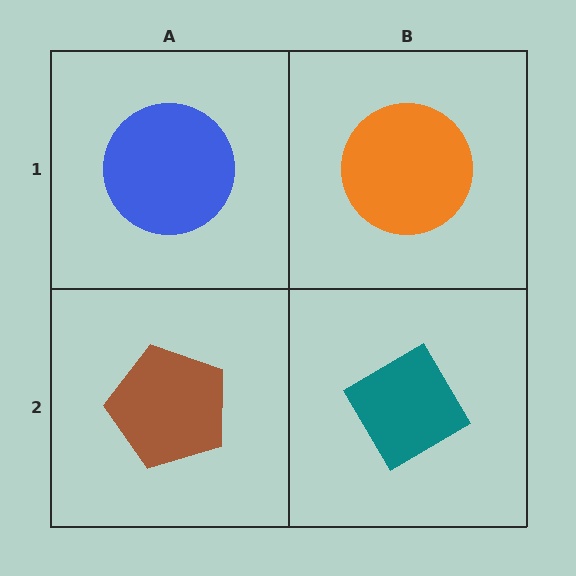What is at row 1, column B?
An orange circle.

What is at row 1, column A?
A blue circle.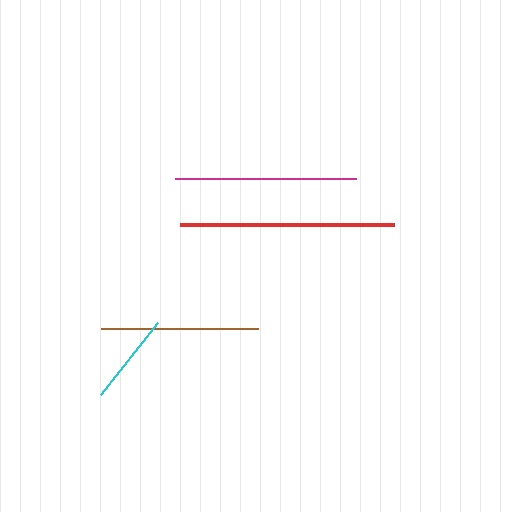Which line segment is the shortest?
The cyan line is the shortest at approximately 92 pixels.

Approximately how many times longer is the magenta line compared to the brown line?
The magenta line is approximately 1.2 times the length of the brown line.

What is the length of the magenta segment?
The magenta segment is approximately 181 pixels long.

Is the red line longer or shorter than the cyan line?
The red line is longer than the cyan line.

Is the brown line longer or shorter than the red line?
The red line is longer than the brown line.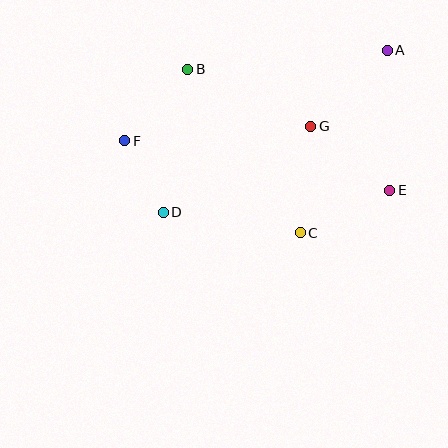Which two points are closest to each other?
Points D and F are closest to each other.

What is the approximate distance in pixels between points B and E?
The distance between B and E is approximately 236 pixels.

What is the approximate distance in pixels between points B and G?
The distance between B and G is approximately 136 pixels.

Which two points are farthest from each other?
Points A and F are farthest from each other.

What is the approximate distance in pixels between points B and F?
The distance between B and F is approximately 95 pixels.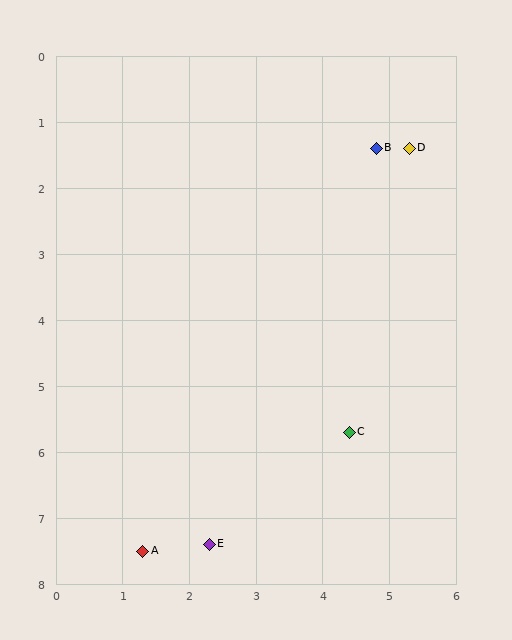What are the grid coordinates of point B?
Point B is at approximately (4.8, 1.4).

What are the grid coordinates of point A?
Point A is at approximately (1.3, 7.5).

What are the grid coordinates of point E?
Point E is at approximately (2.3, 7.4).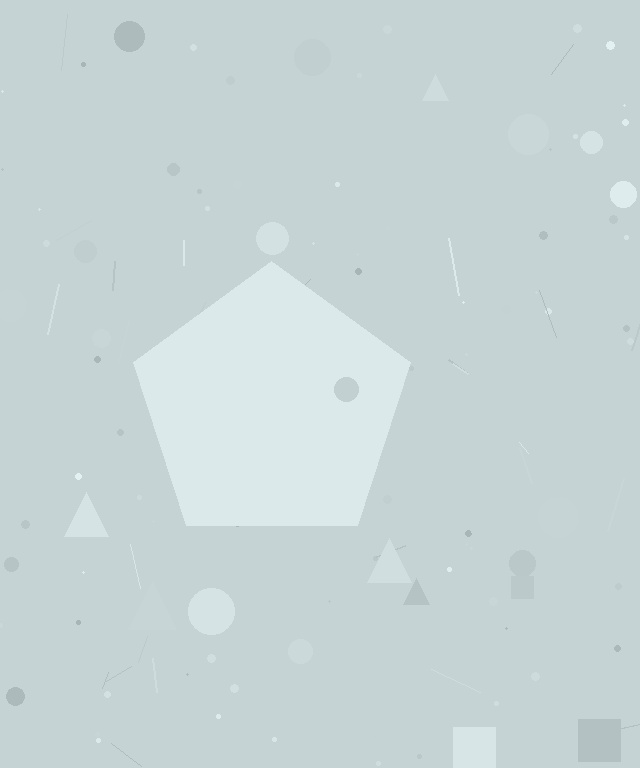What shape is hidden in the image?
A pentagon is hidden in the image.